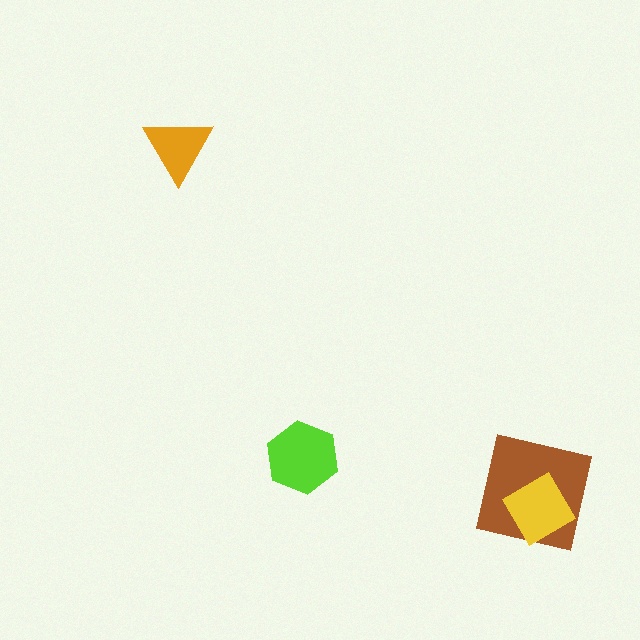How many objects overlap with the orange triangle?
0 objects overlap with the orange triangle.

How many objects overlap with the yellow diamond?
1 object overlaps with the yellow diamond.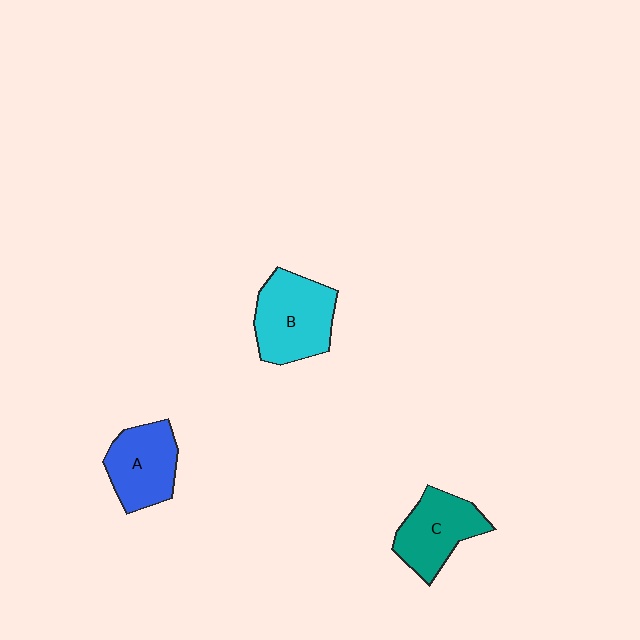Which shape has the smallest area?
Shape A (blue).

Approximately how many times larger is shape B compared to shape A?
Approximately 1.2 times.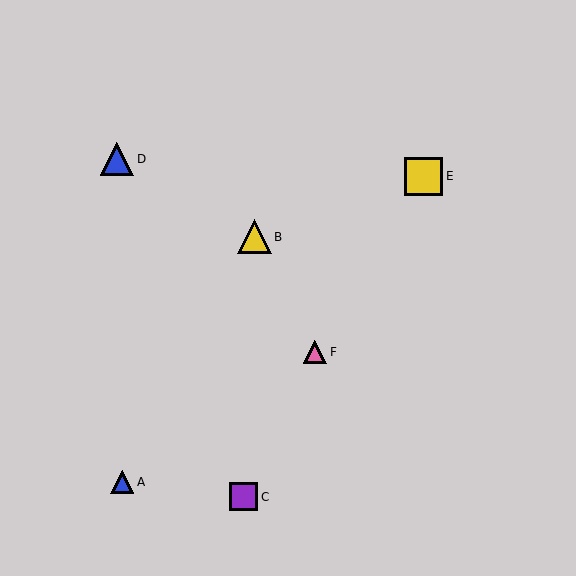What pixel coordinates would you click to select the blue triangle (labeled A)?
Click at (122, 482) to select the blue triangle A.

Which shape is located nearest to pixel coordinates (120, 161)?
The blue triangle (labeled D) at (117, 159) is nearest to that location.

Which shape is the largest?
The yellow square (labeled E) is the largest.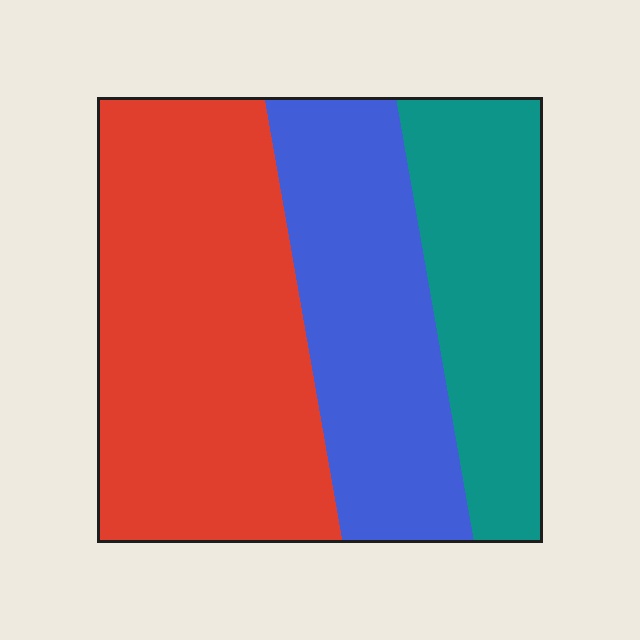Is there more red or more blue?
Red.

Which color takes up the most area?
Red, at roughly 45%.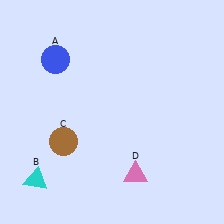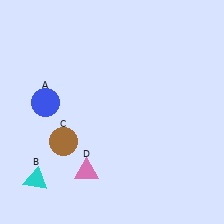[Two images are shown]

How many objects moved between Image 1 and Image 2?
2 objects moved between the two images.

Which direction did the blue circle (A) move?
The blue circle (A) moved down.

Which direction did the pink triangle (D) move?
The pink triangle (D) moved left.